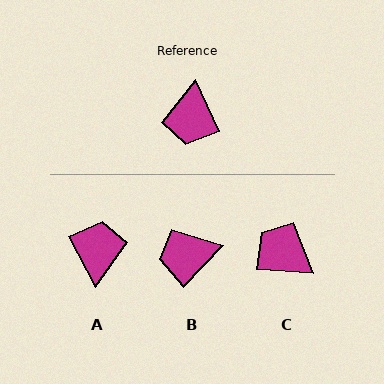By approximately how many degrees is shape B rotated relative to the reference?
Approximately 69 degrees clockwise.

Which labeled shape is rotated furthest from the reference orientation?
A, about 177 degrees away.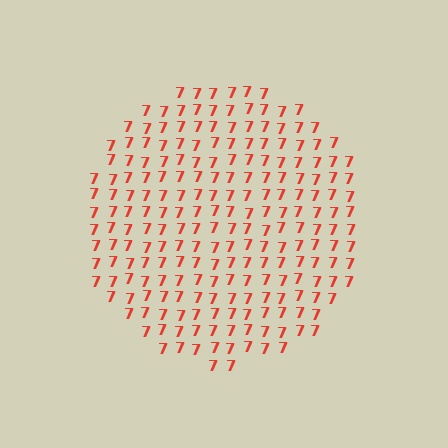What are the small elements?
The small elements are digit 7's.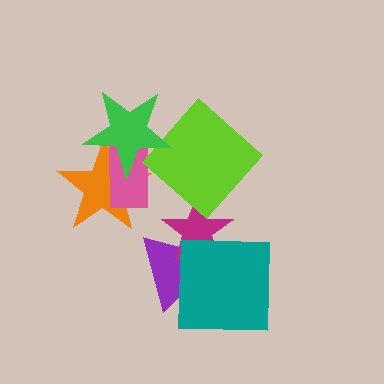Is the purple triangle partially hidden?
Yes, it is partially covered by another shape.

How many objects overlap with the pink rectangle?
2 objects overlap with the pink rectangle.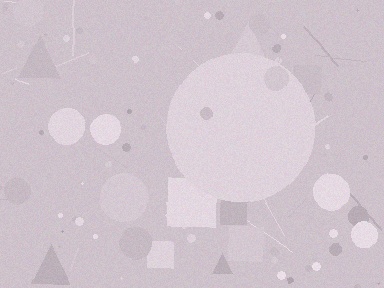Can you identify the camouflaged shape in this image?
The camouflaged shape is a circle.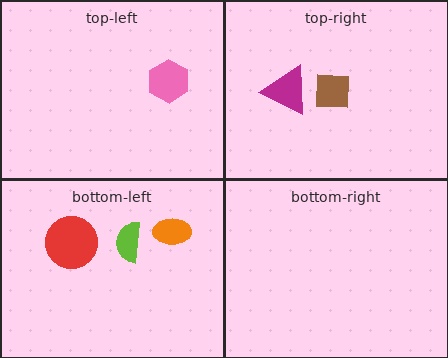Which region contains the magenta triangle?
The top-right region.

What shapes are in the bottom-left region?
The orange ellipse, the red circle, the lime semicircle.